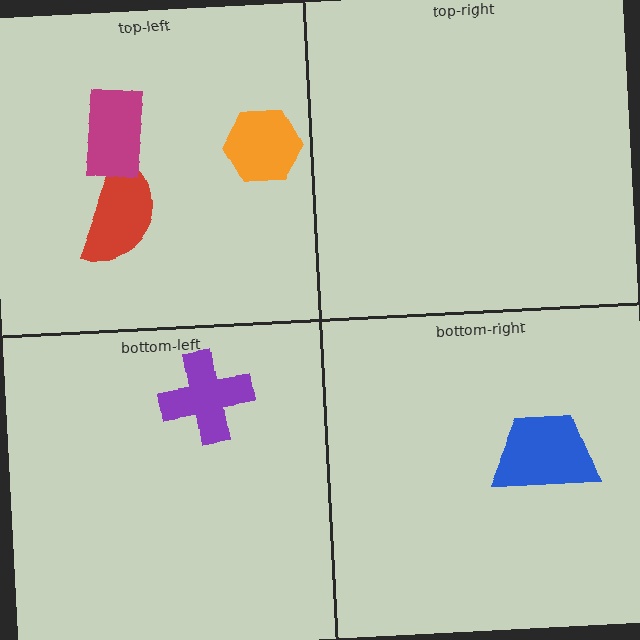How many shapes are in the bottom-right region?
1.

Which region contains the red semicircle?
The top-left region.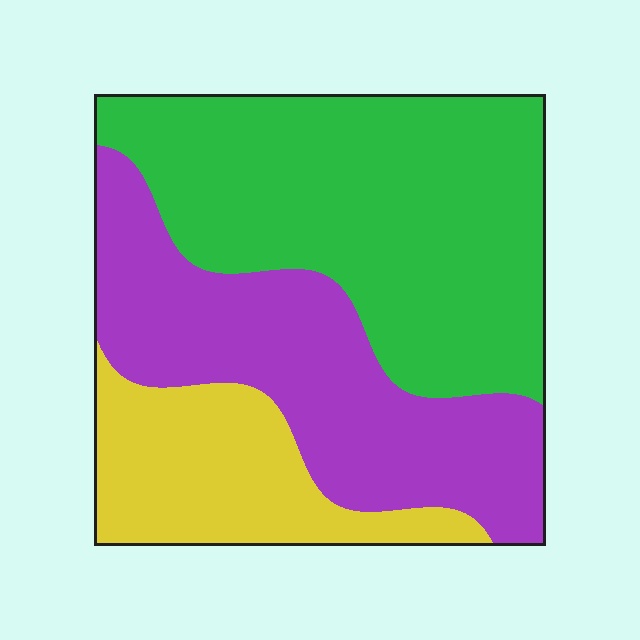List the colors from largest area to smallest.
From largest to smallest: green, purple, yellow.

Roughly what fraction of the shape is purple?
Purple covers 34% of the shape.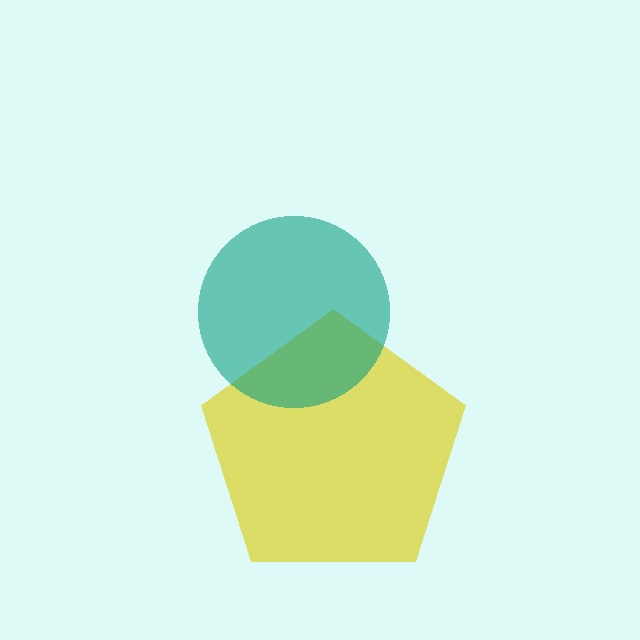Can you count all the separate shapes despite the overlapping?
Yes, there are 2 separate shapes.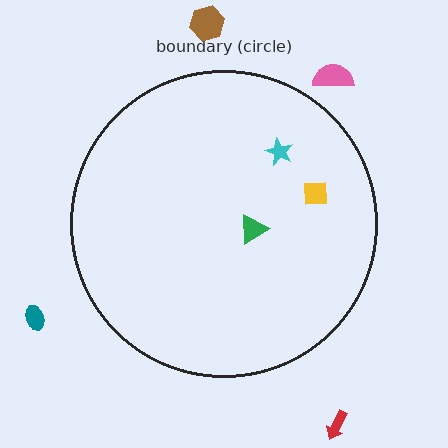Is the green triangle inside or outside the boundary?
Inside.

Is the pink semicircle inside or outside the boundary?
Outside.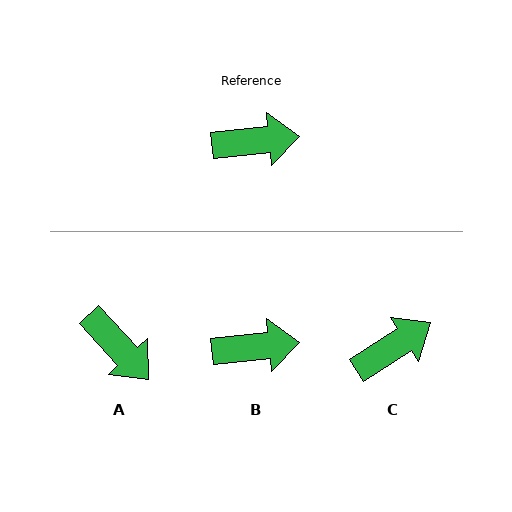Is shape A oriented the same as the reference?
No, it is off by about 53 degrees.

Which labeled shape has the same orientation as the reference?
B.